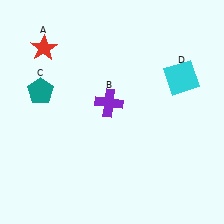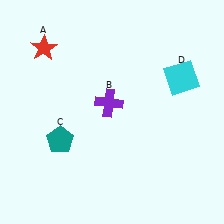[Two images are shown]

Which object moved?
The teal pentagon (C) moved down.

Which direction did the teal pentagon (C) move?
The teal pentagon (C) moved down.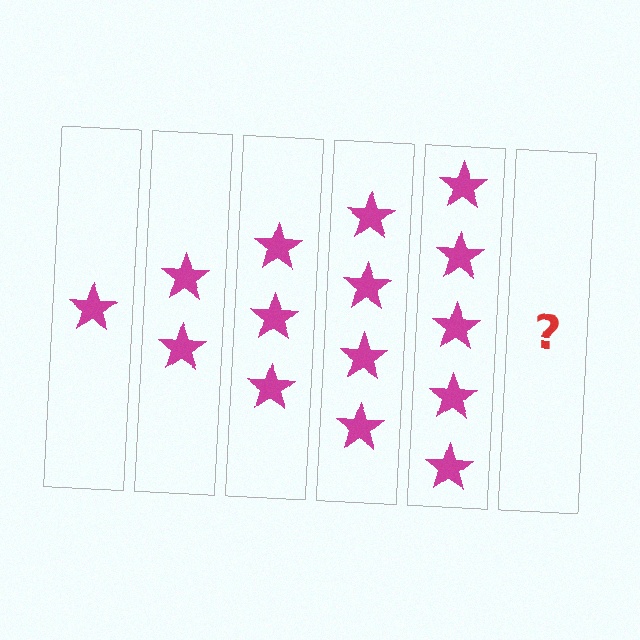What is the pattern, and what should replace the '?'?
The pattern is that each step adds one more star. The '?' should be 6 stars.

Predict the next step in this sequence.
The next step is 6 stars.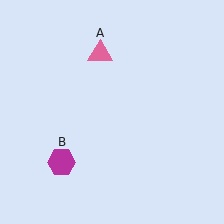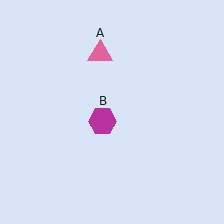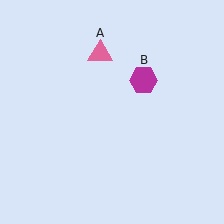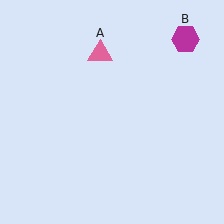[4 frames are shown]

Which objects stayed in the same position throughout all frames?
Pink triangle (object A) remained stationary.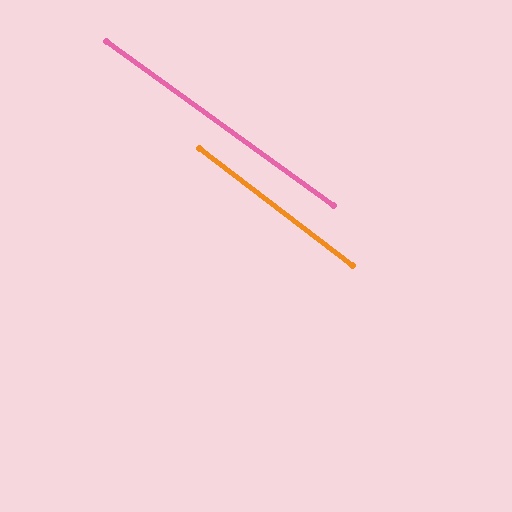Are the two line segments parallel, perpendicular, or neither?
Parallel — their directions differ by only 1.5°.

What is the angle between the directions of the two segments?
Approximately 1 degree.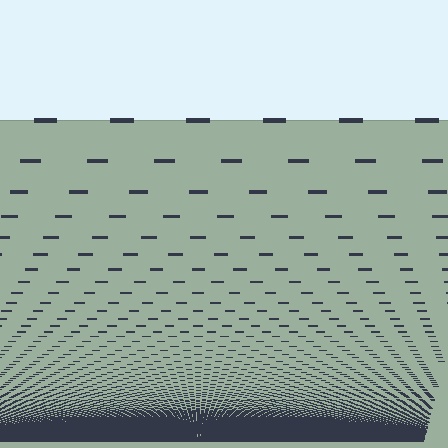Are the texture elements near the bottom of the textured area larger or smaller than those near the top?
Smaller. The gradient is inverted — elements near the bottom are smaller and denser.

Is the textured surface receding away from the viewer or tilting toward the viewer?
The surface appears to tilt toward the viewer. Texture elements get larger and sparser toward the top.